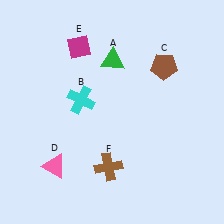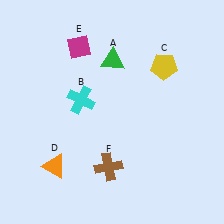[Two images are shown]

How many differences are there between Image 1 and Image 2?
There are 2 differences between the two images.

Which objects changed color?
C changed from brown to yellow. D changed from pink to orange.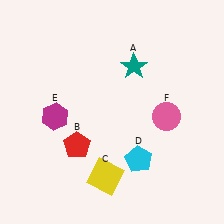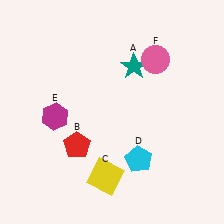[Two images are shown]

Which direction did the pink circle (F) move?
The pink circle (F) moved up.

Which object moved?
The pink circle (F) moved up.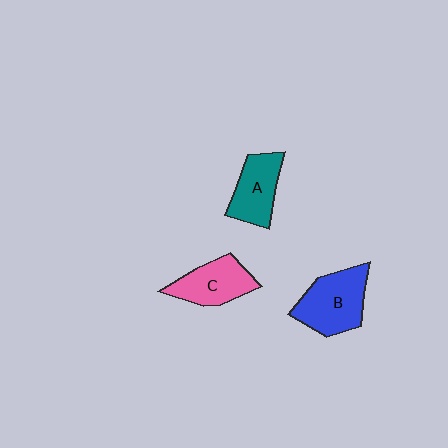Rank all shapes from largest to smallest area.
From largest to smallest: B (blue), C (pink), A (teal).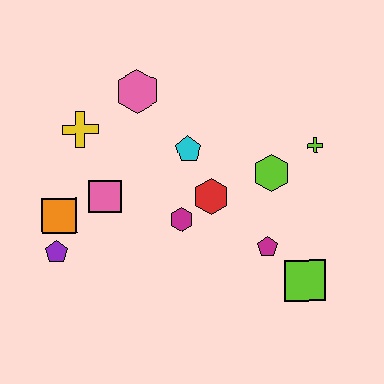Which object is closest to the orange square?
The purple pentagon is closest to the orange square.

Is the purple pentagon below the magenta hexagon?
Yes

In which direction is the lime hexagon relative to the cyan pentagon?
The lime hexagon is to the right of the cyan pentagon.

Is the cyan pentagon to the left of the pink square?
No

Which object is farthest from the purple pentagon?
The lime cross is farthest from the purple pentagon.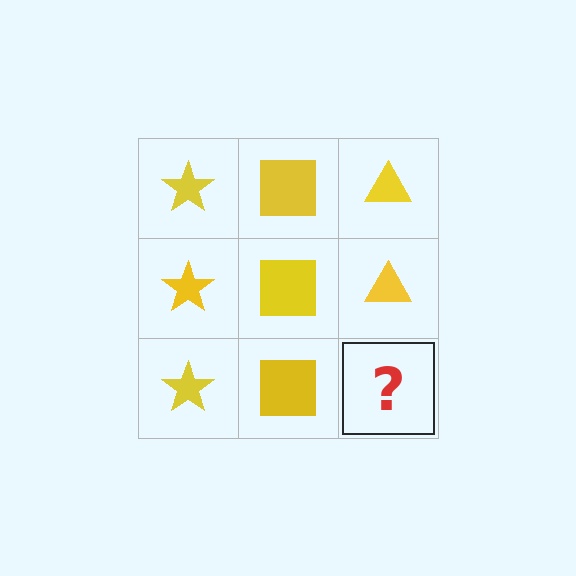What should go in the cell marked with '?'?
The missing cell should contain a yellow triangle.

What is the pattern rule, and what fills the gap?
The rule is that each column has a consistent shape. The gap should be filled with a yellow triangle.